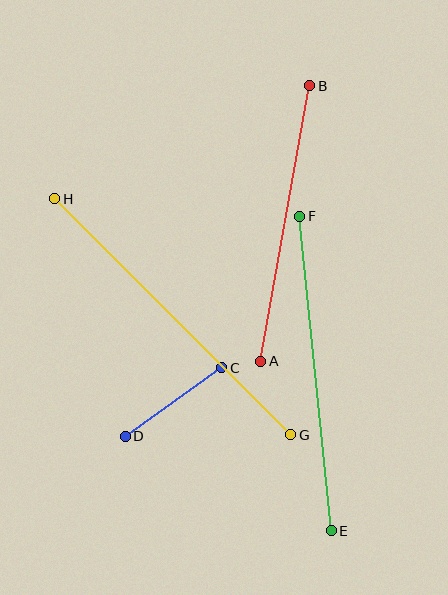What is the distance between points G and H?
The distance is approximately 334 pixels.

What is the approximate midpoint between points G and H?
The midpoint is at approximately (173, 317) pixels.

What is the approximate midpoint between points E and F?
The midpoint is at approximately (316, 374) pixels.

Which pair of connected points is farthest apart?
Points G and H are farthest apart.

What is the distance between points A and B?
The distance is approximately 280 pixels.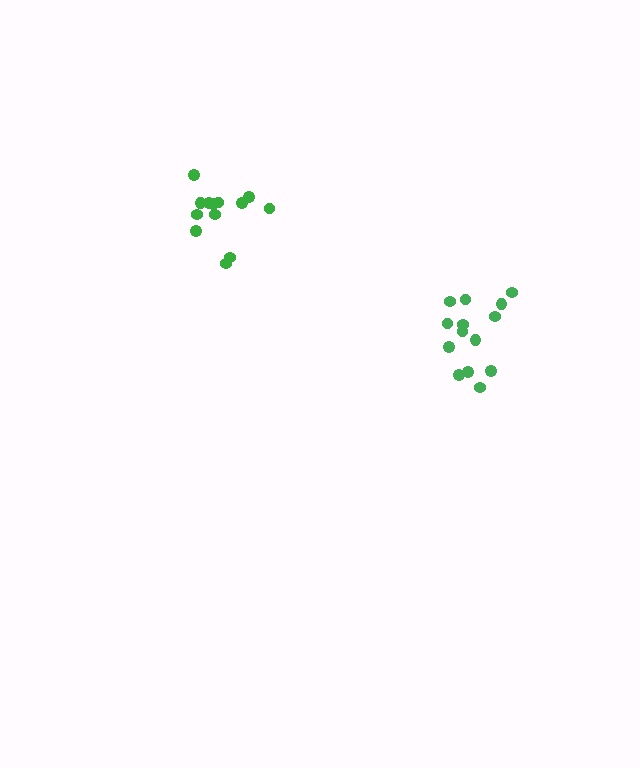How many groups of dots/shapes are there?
There are 2 groups.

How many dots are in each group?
Group 1: 14 dots, Group 2: 13 dots (27 total).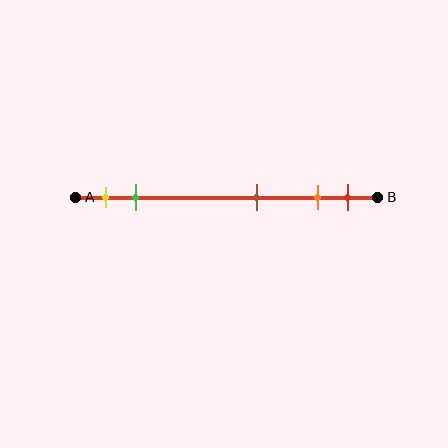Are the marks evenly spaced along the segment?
No, the marks are not evenly spaced.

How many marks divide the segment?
There are 5 marks dividing the segment.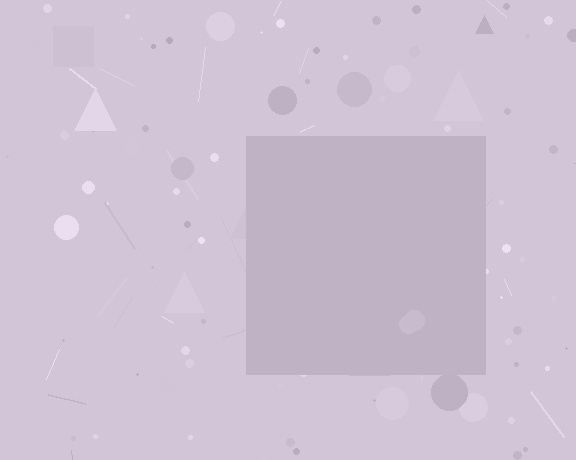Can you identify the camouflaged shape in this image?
The camouflaged shape is a square.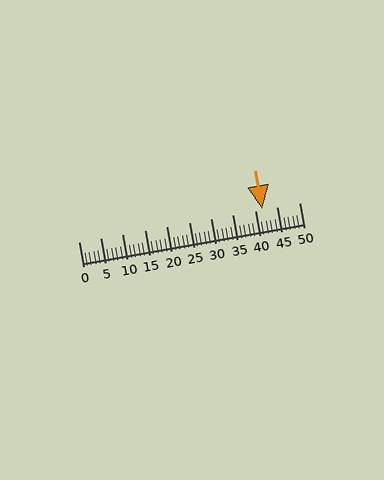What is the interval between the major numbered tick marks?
The major tick marks are spaced 5 units apart.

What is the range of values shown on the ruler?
The ruler shows values from 0 to 50.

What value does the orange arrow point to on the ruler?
The orange arrow points to approximately 42.